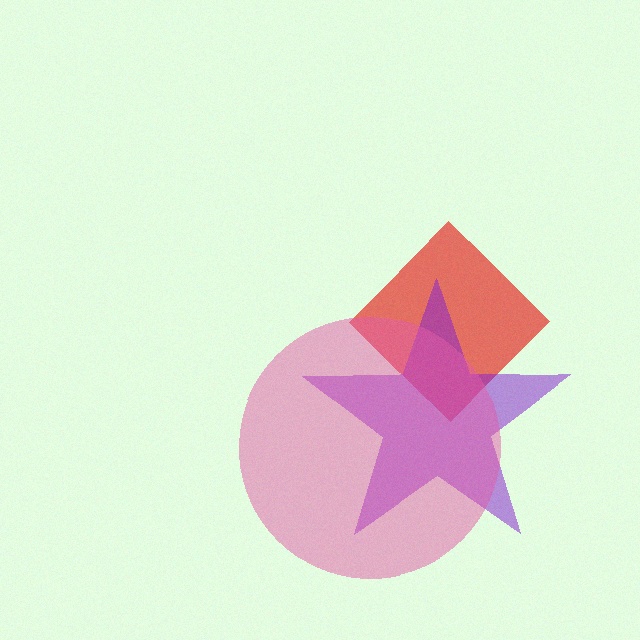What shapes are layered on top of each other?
The layered shapes are: a red diamond, a purple star, a pink circle.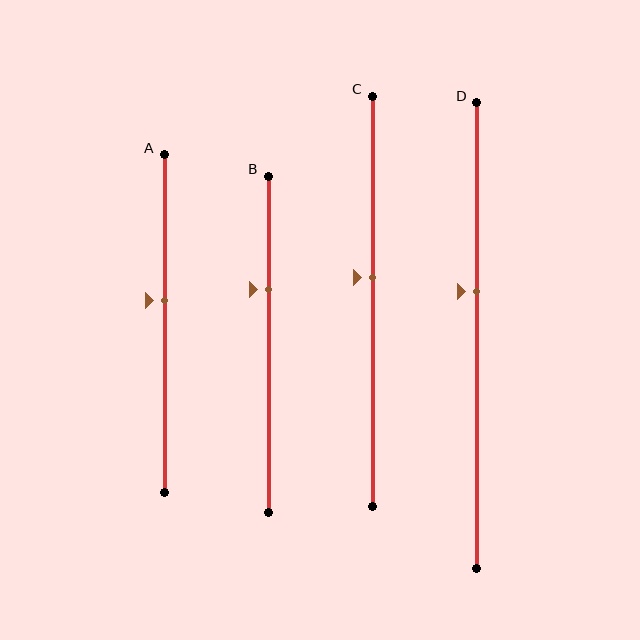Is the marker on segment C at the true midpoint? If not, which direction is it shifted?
No, the marker on segment C is shifted upward by about 6% of the segment length.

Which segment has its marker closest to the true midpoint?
Segment C has its marker closest to the true midpoint.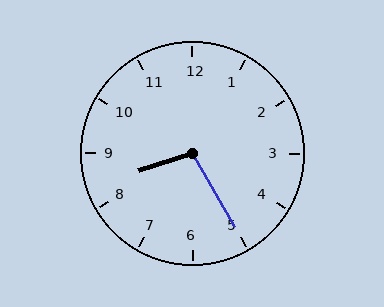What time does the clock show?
8:25.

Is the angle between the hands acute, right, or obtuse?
It is obtuse.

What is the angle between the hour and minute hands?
Approximately 102 degrees.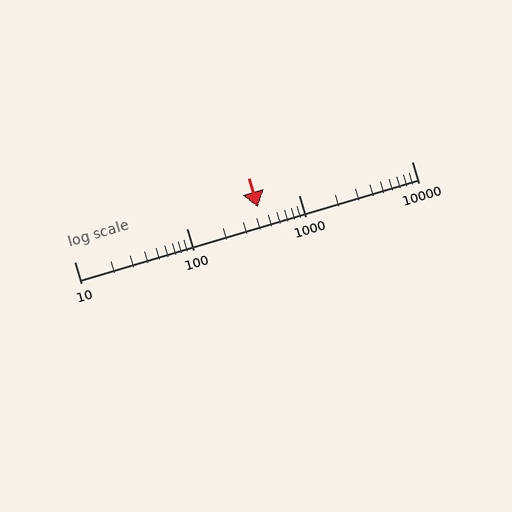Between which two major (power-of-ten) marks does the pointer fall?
The pointer is between 100 and 1000.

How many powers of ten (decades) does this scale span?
The scale spans 3 decades, from 10 to 10000.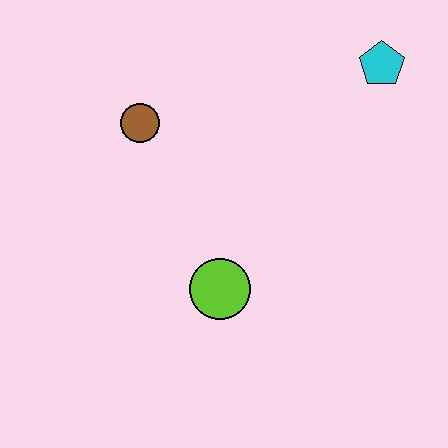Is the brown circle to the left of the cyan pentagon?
Yes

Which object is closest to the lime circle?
The brown circle is closest to the lime circle.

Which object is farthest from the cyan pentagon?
The lime circle is farthest from the cyan pentagon.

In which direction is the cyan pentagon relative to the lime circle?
The cyan pentagon is above the lime circle.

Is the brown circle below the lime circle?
No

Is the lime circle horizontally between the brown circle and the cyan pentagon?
Yes